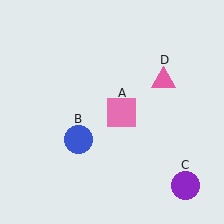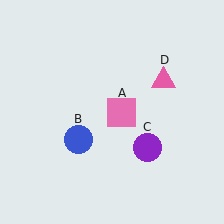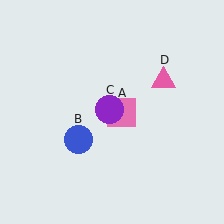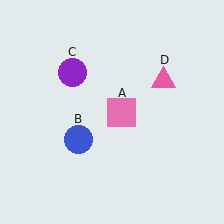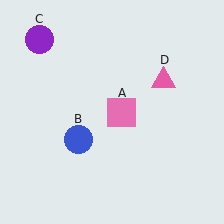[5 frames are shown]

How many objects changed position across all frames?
1 object changed position: purple circle (object C).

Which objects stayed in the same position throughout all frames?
Pink square (object A) and blue circle (object B) and pink triangle (object D) remained stationary.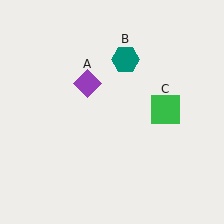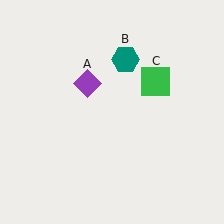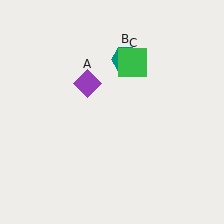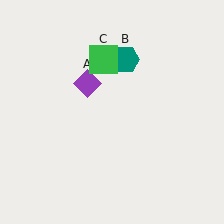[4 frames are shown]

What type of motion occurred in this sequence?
The green square (object C) rotated counterclockwise around the center of the scene.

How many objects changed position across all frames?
1 object changed position: green square (object C).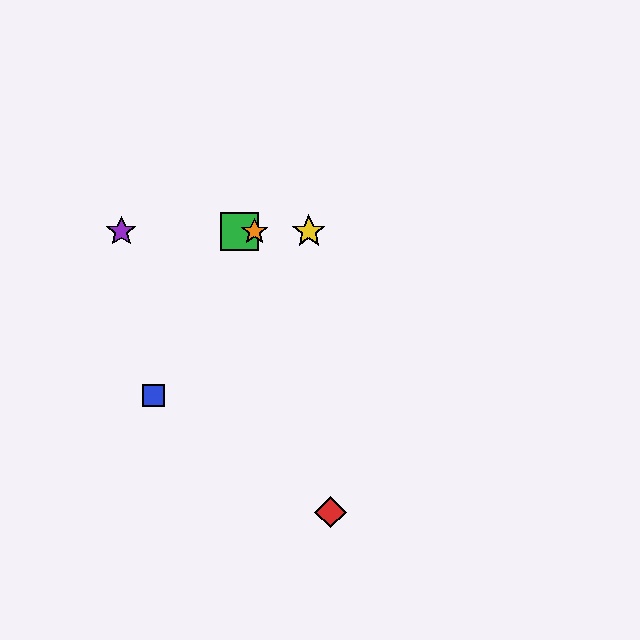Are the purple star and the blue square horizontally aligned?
No, the purple star is at y≈231 and the blue square is at y≈396.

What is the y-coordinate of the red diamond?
The red diamond is at y≈512.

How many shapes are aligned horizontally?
4 shapes (the green square, the yellow star, the purple star, the orange star) are aligned horizontally.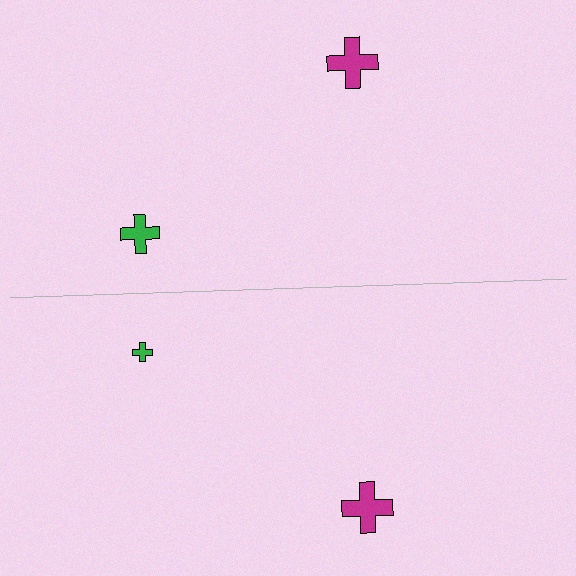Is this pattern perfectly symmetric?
No, the pattern is not perfectly symmetric. The green cross on the bottom side has a different size than its mirror counterpart.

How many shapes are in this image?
There are 4 shapes in this image.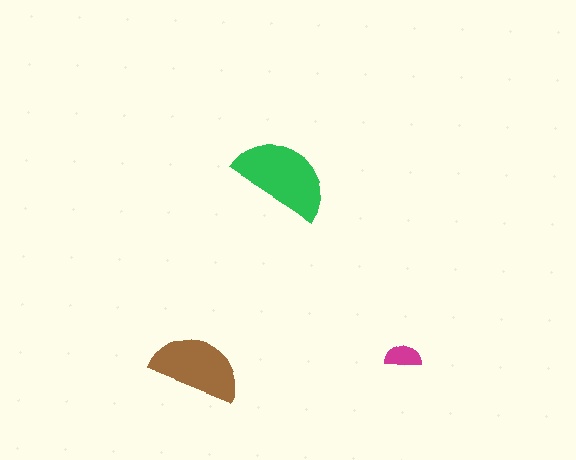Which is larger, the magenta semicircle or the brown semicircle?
The brown one.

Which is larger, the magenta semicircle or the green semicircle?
The green one.